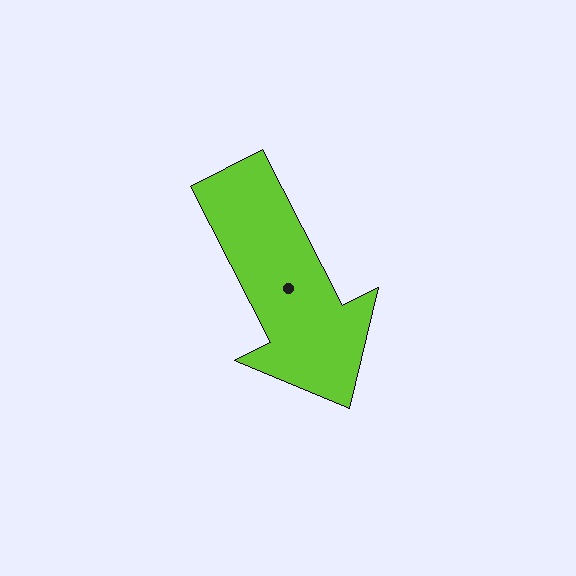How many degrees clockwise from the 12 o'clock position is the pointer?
Approximately 153 degrees.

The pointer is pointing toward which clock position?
Roughly 5 o'clock.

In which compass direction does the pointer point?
Southeast.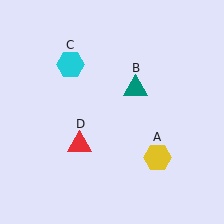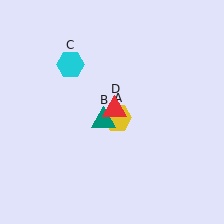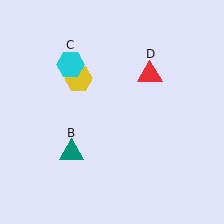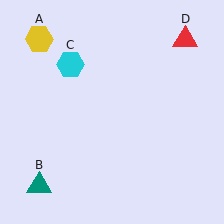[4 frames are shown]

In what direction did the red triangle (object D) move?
The red triangle (object D) moved up and to the right.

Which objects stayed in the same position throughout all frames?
Cyan hexagon (object C) remained stationary.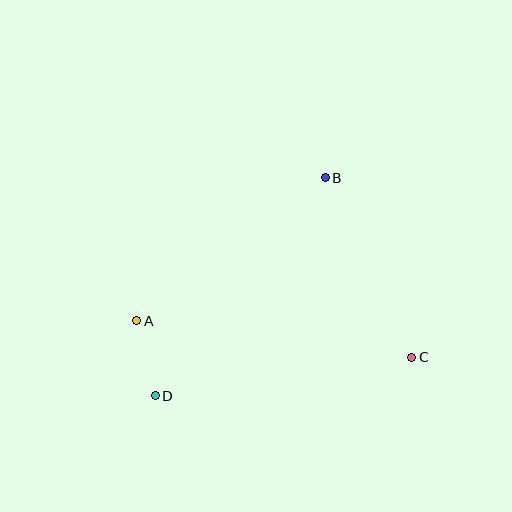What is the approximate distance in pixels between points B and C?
The distance between B and C is approximately 199 pixels.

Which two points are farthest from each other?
Points A and C are farthest from each other.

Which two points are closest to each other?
Points A and D are closest to each other.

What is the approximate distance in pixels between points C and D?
The distance between C and D is approximately 259 pixels.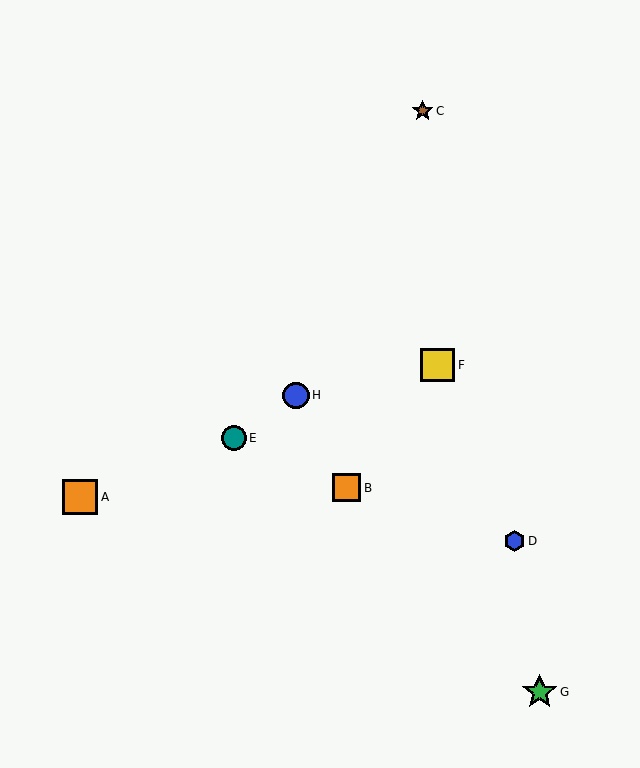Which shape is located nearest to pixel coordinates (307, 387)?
The blue circle (labeled H) at (296, 395) is nearest to that location.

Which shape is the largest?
The orange square (labeled A) is the largest.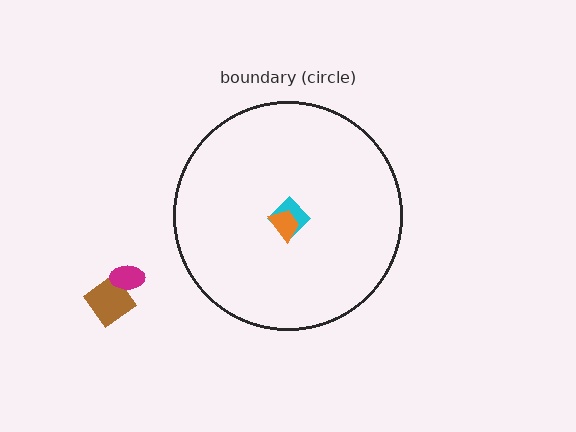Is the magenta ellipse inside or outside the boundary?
Outside.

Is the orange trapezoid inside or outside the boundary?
Inside.